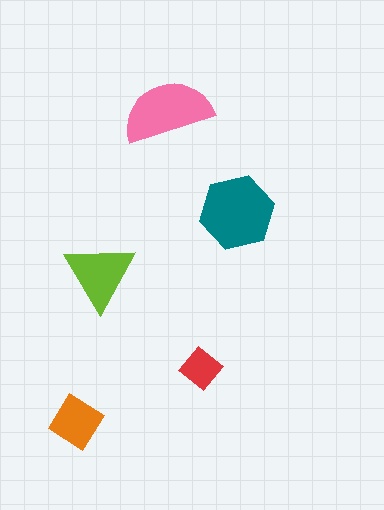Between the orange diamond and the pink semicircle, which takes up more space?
The pink semicircle.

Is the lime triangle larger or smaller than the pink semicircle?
Smaller.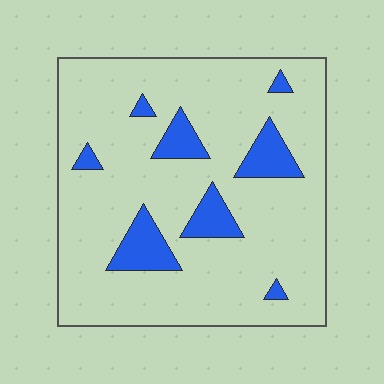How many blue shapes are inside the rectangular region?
8.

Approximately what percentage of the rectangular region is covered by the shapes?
Approximately 15%.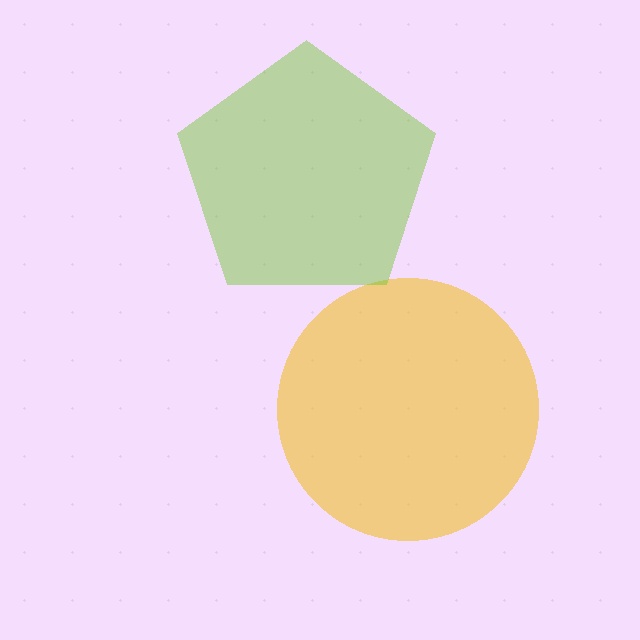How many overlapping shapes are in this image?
There are 2 overlapping shapes in the image.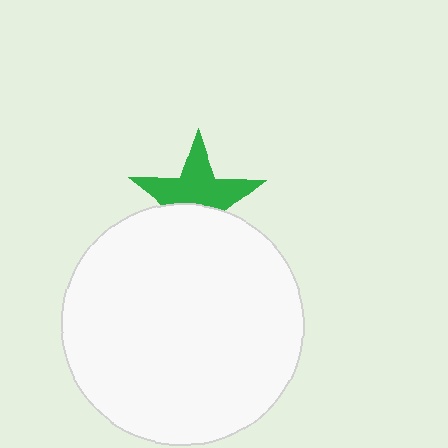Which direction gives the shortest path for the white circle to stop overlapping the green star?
Moving down gives the shortest separation.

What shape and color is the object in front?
The object in front is a white circle.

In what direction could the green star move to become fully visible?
The green star could move up. That would shift it out from behind the white circle entirely.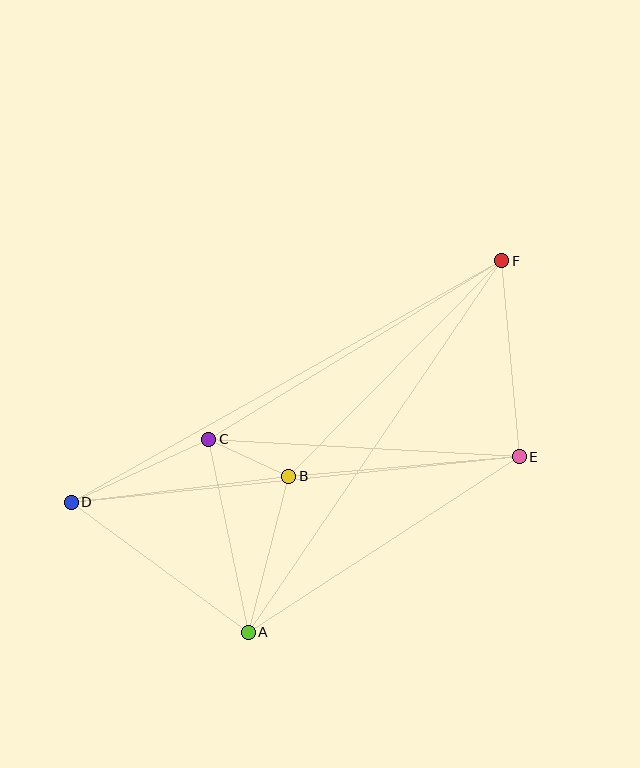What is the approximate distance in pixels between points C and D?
The distance between C and D is approximately 151 pixels.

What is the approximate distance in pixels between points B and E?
The distance between B and E is approximately 231 pixels.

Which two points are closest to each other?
Points B and C are closest to each other.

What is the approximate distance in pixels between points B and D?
The distance between B and D is approximately 219 pixels.